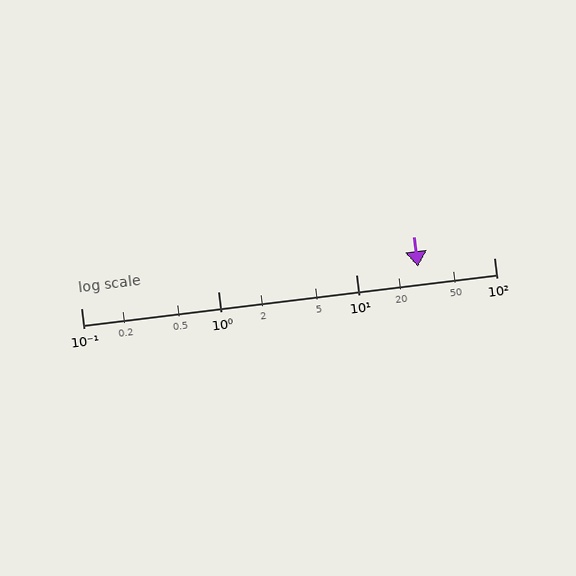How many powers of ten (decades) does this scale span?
The scale spans 3 decades, from 0.1 to 100.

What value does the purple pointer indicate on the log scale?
The pointer indicates approximately 28.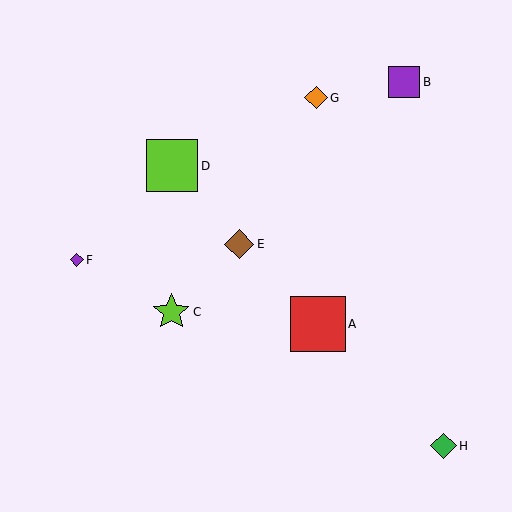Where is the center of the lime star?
The center of the lime star is at (171, 312).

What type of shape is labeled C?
Shape C is a lime star.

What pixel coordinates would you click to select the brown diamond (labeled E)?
Click at (239, 244) to select the brown diamond E.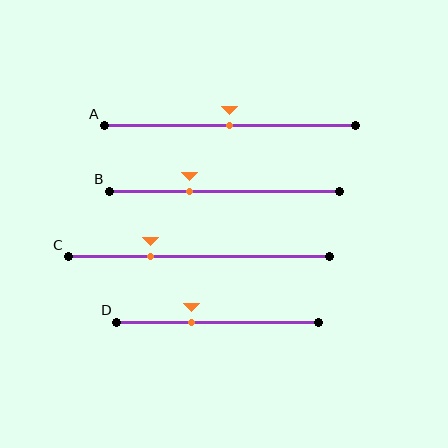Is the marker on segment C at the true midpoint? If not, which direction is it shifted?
No, the marker on segment C is shifted to the left by about 19% of the segment length.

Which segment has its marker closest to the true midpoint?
Segment A has its marker closest to the true midpoint.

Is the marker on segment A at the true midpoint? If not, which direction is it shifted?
Yes, the marker on segment A is at the true midpoint.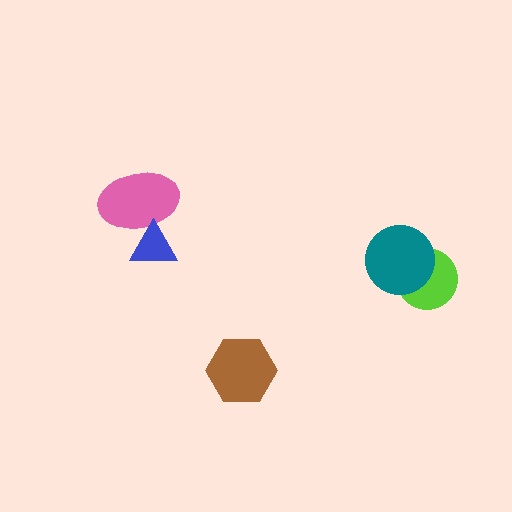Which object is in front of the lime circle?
The teal circle is in front of the lime circle.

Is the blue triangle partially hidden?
No, no other shape covers it.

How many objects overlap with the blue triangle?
1 object overlaps with the blue triangle.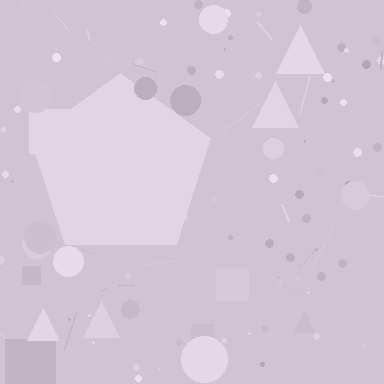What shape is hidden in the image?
A pentagon is hidden in the image.